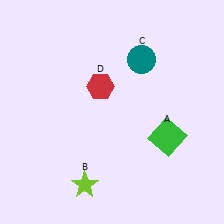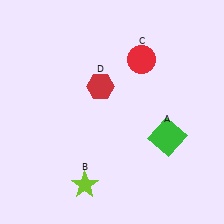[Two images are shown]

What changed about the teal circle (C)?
In Image 1, C is teal. In Image 2, it changed to red.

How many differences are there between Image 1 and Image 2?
There is 1 difference between the two images.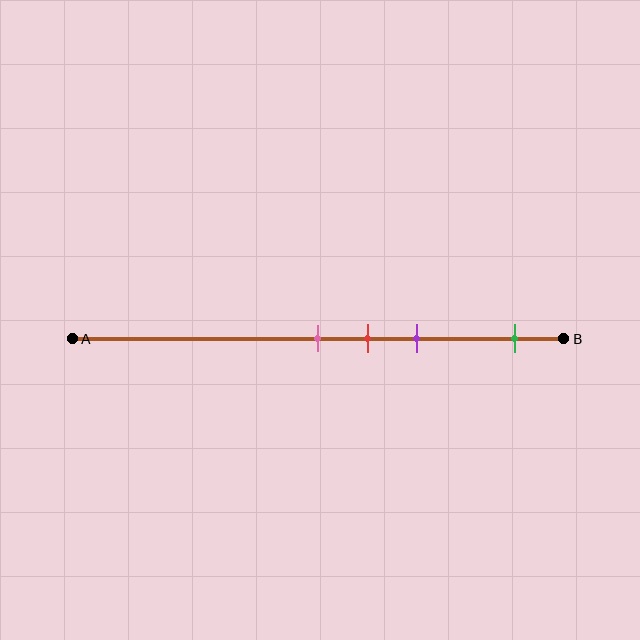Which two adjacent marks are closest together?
The pink and red marks are the closest adjacent pair.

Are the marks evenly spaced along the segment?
No, the marks are not evenly spaced.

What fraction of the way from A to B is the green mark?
The green mark is approximately 90% (0.9) of the way from A to B.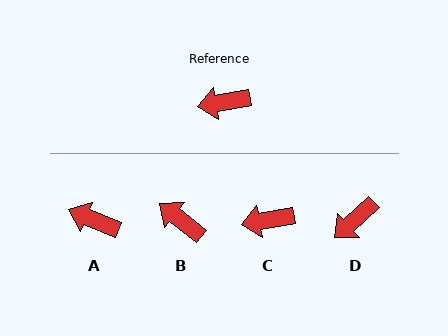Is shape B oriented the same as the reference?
No, it is off by about 48 degrees.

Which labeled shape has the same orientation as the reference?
C.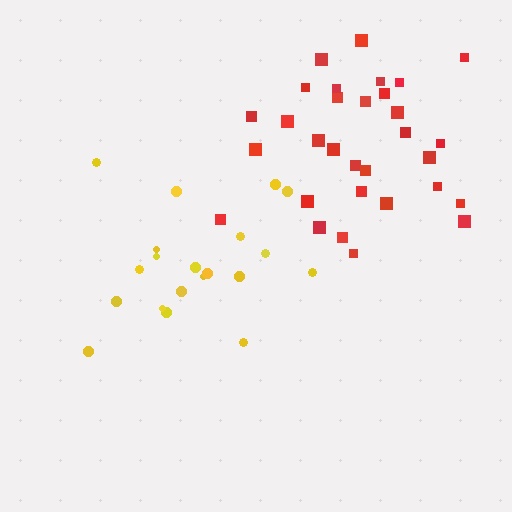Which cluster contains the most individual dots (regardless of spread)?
Red (31).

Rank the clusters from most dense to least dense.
yellow, red.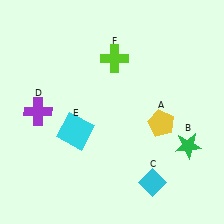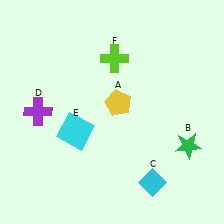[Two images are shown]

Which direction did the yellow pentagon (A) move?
The yellow pentagon (A) moved left.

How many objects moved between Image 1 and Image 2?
1 object moved between the two images.